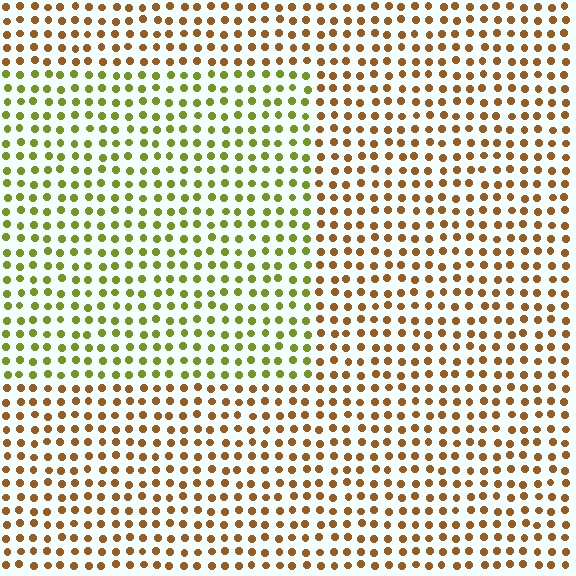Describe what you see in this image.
The image is filled with small brown elements in a uniform arrangement. A rectangle-shaped region is visible where the elements are tinted to a slightly different hue, forming a subtle color boundary.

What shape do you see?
I see a rectangle.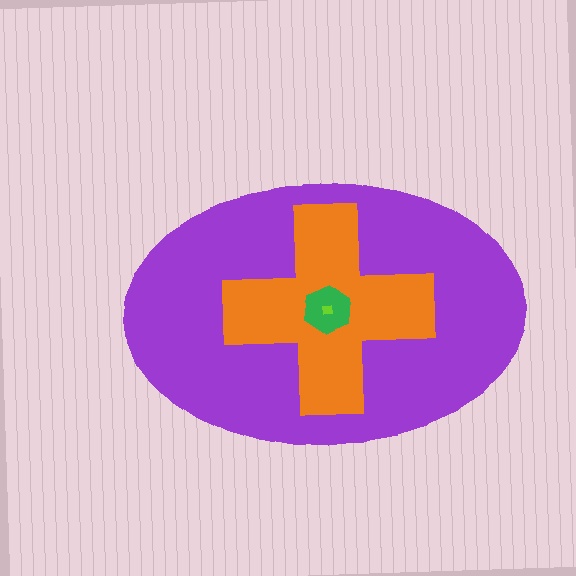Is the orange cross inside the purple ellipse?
Yes.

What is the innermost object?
The lime square.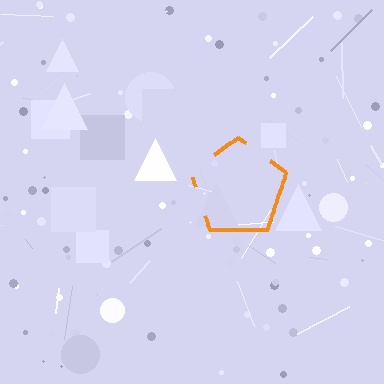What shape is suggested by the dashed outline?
The dashed outline suggests a pentagon.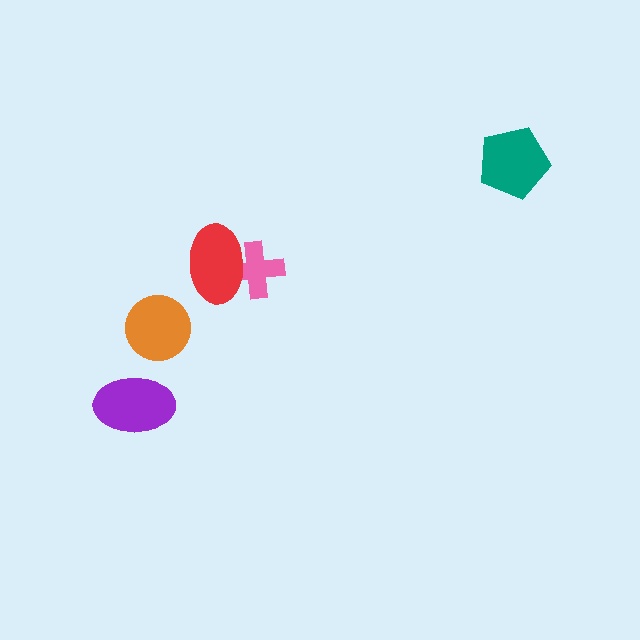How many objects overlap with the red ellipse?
1 object overlaps with the red ellipse.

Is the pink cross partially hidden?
Yes, it is partially covered by another shape.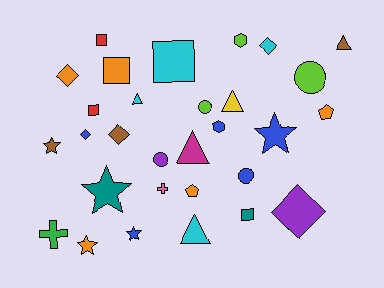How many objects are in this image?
There are 30 objects.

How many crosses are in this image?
There are 2 crosses.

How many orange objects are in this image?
There are 5 orange objects.